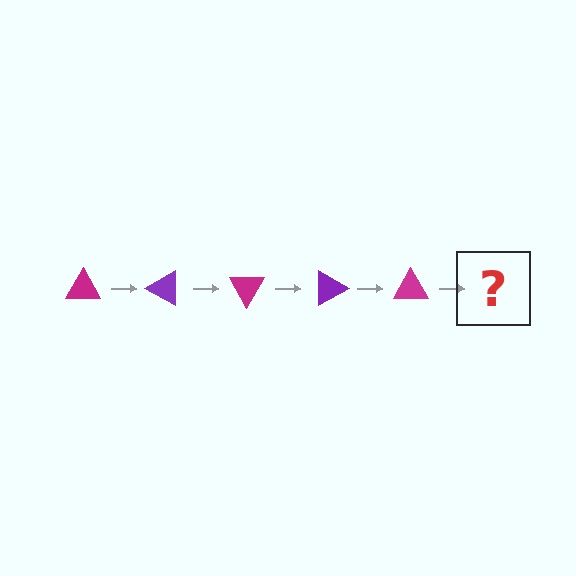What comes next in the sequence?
The next element should be a purple triangle, rotated 150 degrees from the start.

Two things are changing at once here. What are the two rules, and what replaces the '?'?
The two rules are that it rotates 30 degrees each step and the color cycles through magenta and purple. The '?' should be a purple triangle, rotated 150 degrees from the start.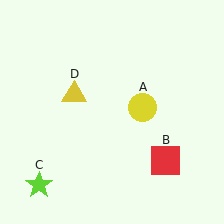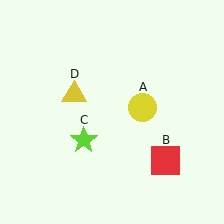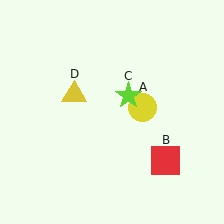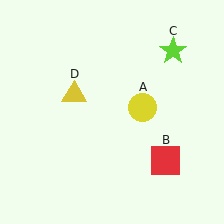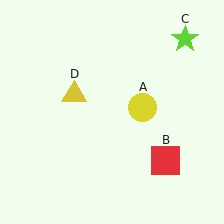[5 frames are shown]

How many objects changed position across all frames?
1 object changed position: lime star (object C).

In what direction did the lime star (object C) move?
The lime star (object C) moved up and to the right.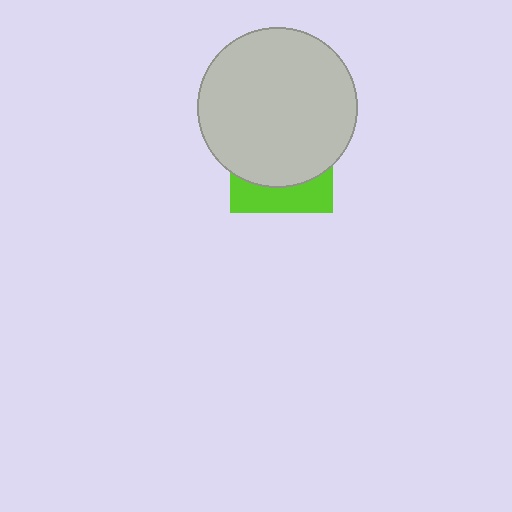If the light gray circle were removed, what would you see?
You would see the complete lime square.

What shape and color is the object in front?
The object in front is a light gray circle.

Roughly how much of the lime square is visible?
A small part of it is visible (roughly 30%).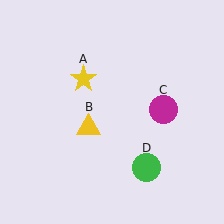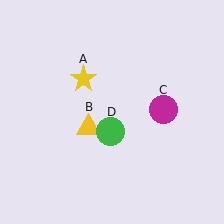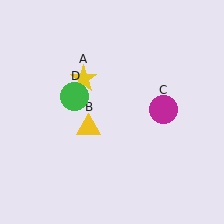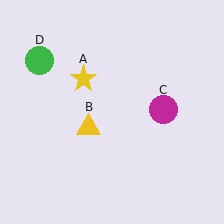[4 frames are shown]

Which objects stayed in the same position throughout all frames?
Yellow star (object A) and yellow triangle (object B) and magenta circle (object C) remained stationary.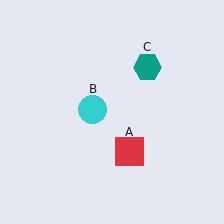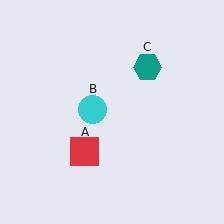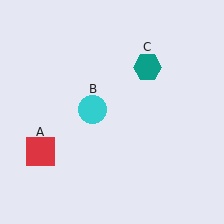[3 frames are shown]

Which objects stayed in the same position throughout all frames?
Cyan circle (object B) and teal hexagon (object C) remained stationary.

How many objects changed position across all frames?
1 object changed position: red square (object A).